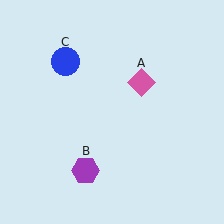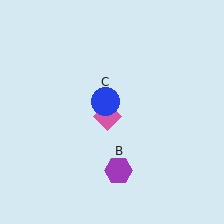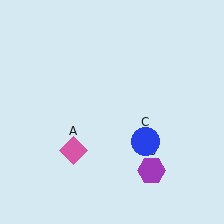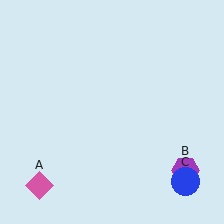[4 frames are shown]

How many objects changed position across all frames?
3 objects changed position: pink diamond (object A), purple hexagon (object B), blue circle (object C).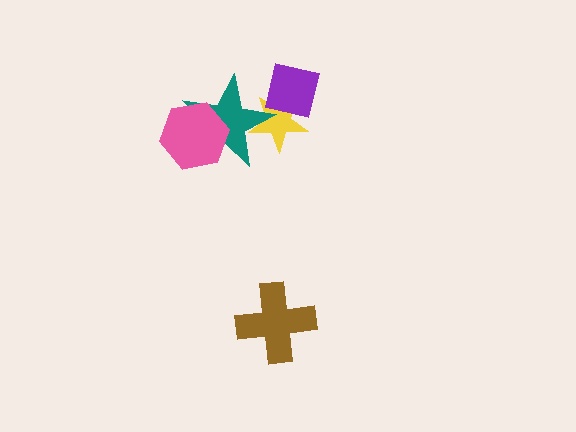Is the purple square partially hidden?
No, no other shape covers it.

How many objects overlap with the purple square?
2 objects overlap with the purple square.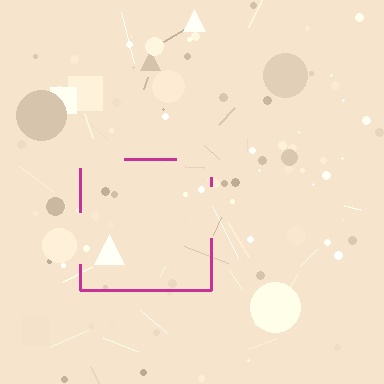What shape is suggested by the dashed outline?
The dashed outline suggests a square.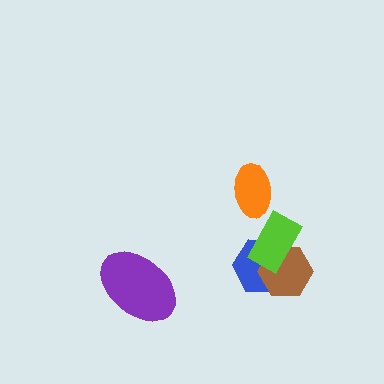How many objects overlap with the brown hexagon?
2 objects overlap with the brown hexagon.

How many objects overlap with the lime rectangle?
2 objects overlap with the lime rectangle.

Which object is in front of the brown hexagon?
The lime rectangle is in front of the brown hexagon.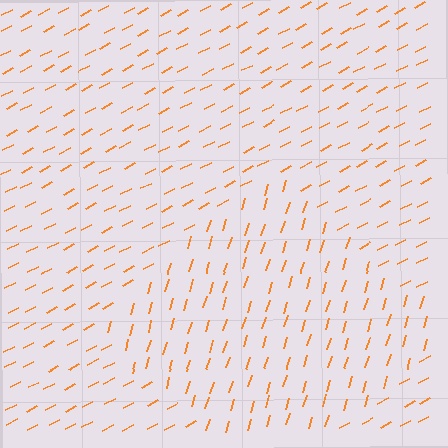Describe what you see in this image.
The image is filled with small orange line segments. A diamond region in the image has lines oriented differently from the surrounding lines, creating a visible texture boundary.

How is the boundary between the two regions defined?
The boundary is defined purely by a change in line orientation (approximately 45 degrees difference). All lines are the same color and thickness.